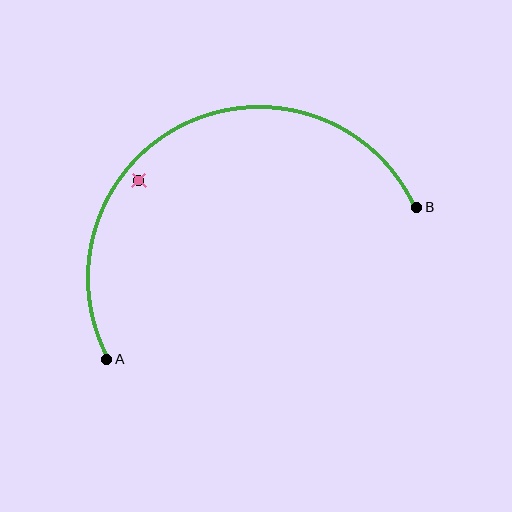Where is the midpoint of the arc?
The arc midpoint is the point on the curve farthest from the straight line joining A and B. It sits above that line.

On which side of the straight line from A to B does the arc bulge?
The arc bulges above the straight line connecting A and B.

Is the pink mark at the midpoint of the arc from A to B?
No — the pink mark does not lie on the arc at all. It sits slightly inside the curve.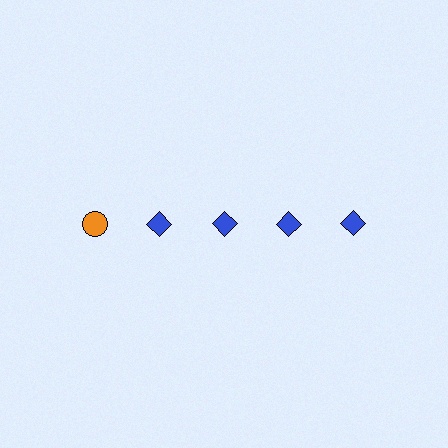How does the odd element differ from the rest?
It differs in both color (orange instead of blue) and shape (circle instead of diamond).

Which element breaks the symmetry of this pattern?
The orange circle in the top row, leftmost column breaks the symmetry. All other shapes are blue diamonds.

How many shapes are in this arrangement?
There are 5 shapes arranged in a grid pattern.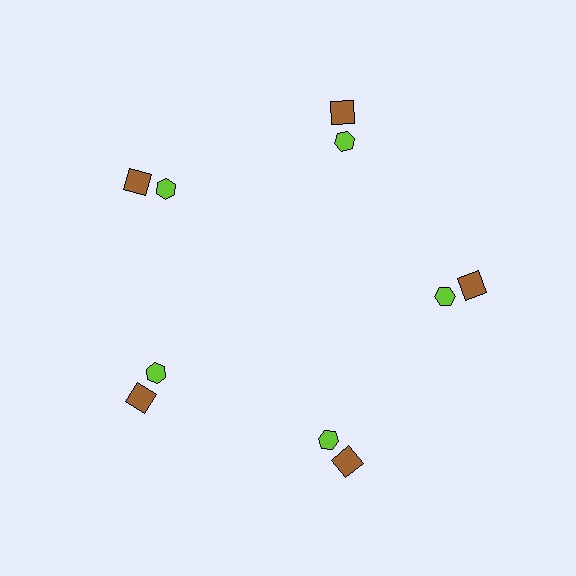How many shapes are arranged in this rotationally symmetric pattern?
There are 10 shapes, arranged in 5 groups of 2.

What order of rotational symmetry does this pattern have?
This pattern has 5-fold rotational symmetry.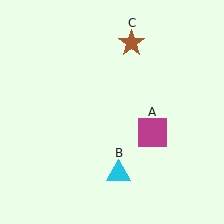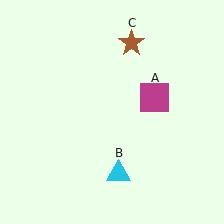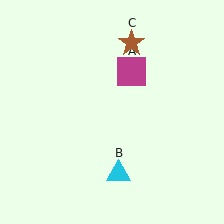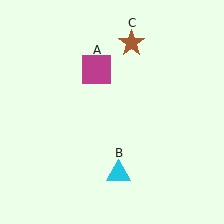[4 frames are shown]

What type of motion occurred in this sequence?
The magenta square (object A) rotated counterclockwise around the center of the scene.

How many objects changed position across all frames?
1 object changed position: magenta square (object A).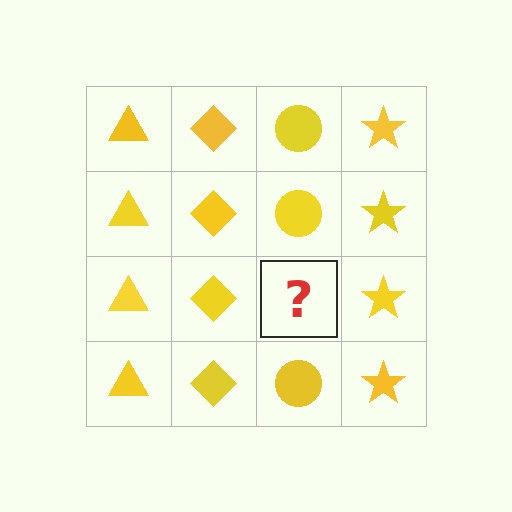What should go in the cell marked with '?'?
The missing cell should contain a yellow circle.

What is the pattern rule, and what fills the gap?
The rule is that each column has a consistent shape. The gap should be filled with a yellow circle.